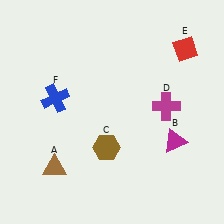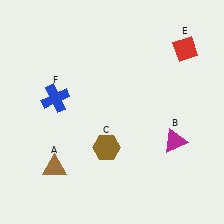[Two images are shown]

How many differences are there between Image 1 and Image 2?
There is 1 difference between the two images.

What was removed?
The magenta cross (D) was removed in Image 2.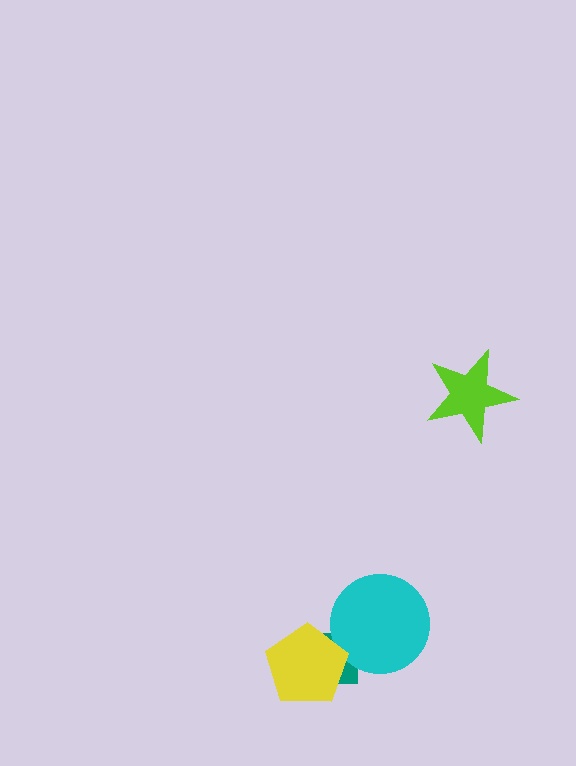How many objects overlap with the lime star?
0 objects overlap with the lime star.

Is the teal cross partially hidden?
Yes, it is partially covered by another shape.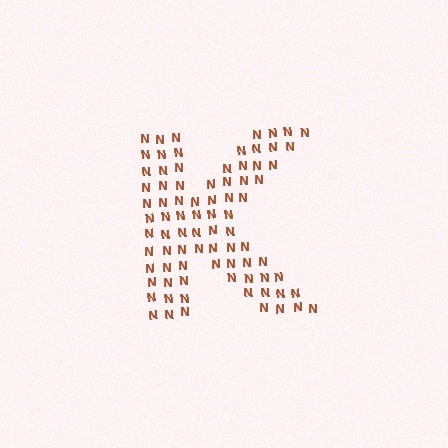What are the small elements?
The small elements are letter N's.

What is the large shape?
The large shape is the letter K.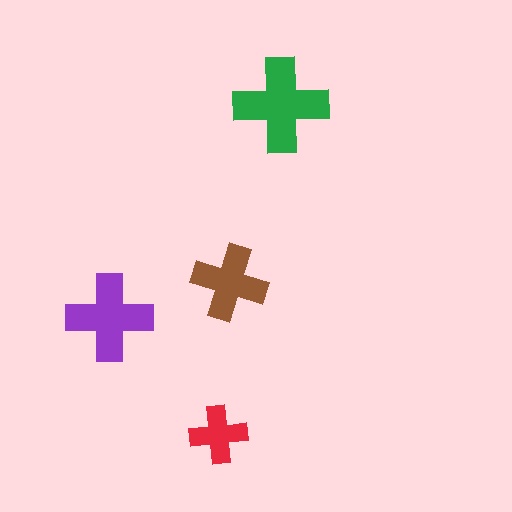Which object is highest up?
The green cross is topmost.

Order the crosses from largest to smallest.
the green one, the purple one, the brown one, the red one.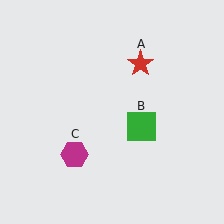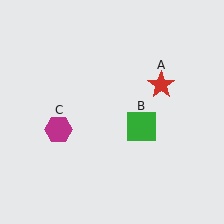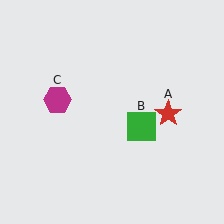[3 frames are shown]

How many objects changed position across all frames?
2 objects changed position: red star (object A), magenta hexagon (object C).